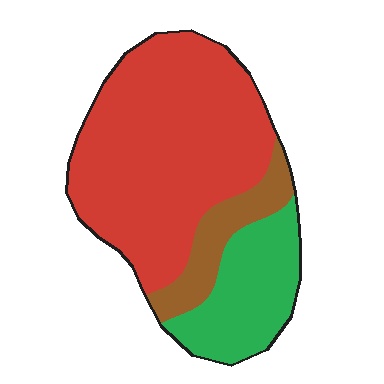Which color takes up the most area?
Red, at roughly 65%.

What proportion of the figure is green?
Green takes up about one quarter (1/4) of the figure.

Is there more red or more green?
Red.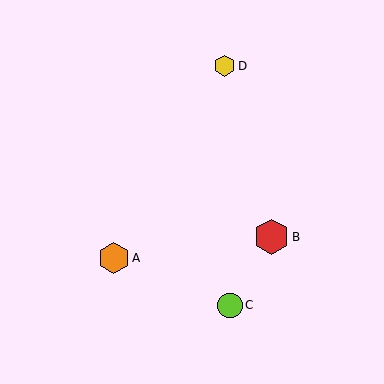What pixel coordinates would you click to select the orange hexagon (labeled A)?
Click at (114, 258) to select the orange hexagon A.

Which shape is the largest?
The red hexagon (labeled B) is the largest.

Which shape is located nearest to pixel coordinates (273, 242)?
The red hexagon (labeled B) at (271, 237) is nearest to that location.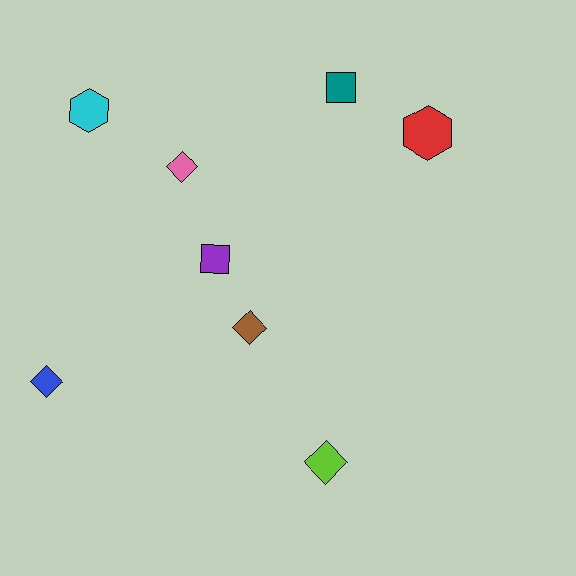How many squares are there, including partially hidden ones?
There are 2 squares.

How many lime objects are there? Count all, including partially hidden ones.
There is 1 lime object.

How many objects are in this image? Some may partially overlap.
There are 8 objects.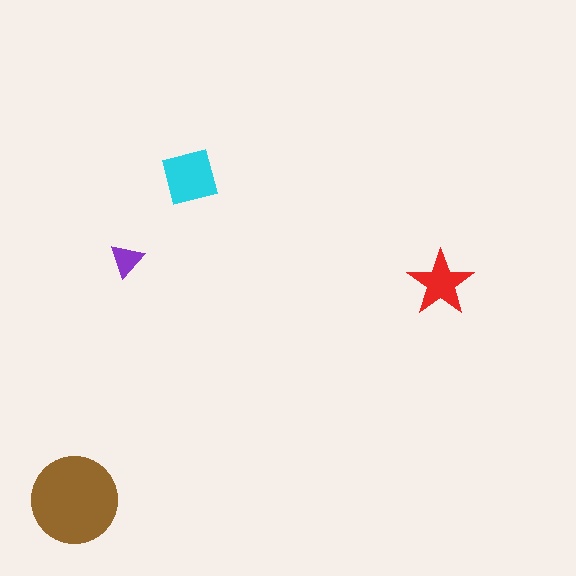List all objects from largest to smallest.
The brown circle, the cyan square, the red star, the purple triangle.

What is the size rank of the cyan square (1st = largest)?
2nd.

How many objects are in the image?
There are 4 objects in the image.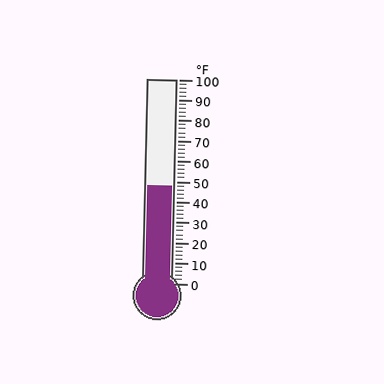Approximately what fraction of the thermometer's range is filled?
The thermometer is filled to approximately 50% of its range.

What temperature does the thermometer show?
The thermometer shows approximately 48°F.